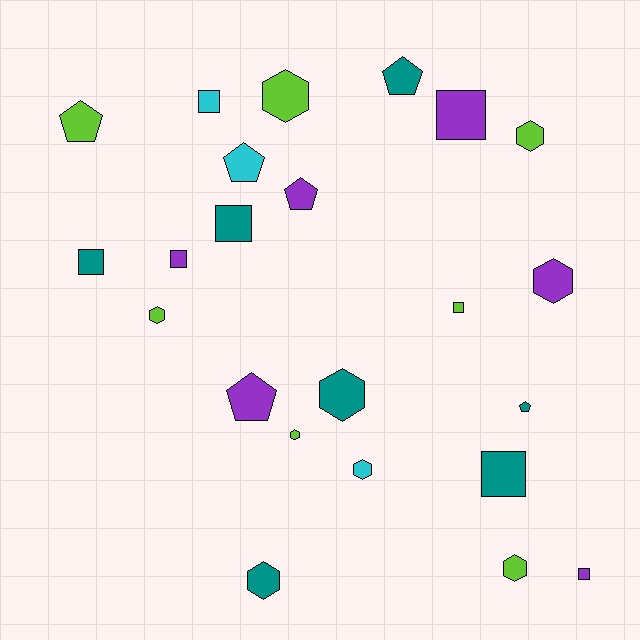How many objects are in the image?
There are 23 objects.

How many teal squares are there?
There are 3 teal squares.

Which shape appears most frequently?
Hexagon, with 9 objects.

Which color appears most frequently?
Teal, with 7 objects.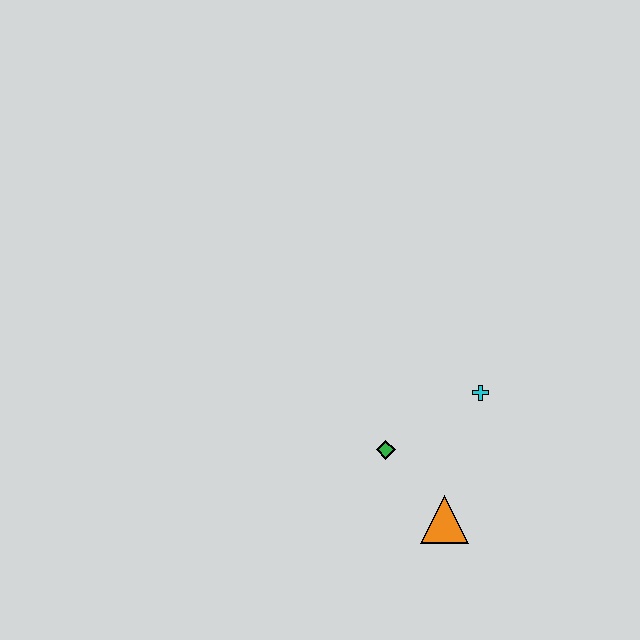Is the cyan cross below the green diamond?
No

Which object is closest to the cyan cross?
The green diamond is closest to the cyan cross.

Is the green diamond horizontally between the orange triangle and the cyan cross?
No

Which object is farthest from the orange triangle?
The cyan cross is farthest from the orange triangle.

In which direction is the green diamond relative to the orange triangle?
The green diamond is above the orange triangle.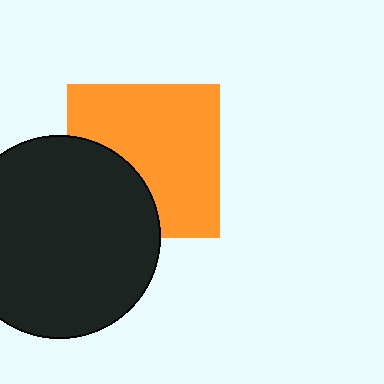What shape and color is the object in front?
The object in front is a black circle.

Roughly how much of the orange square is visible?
Most of it is visible (roughly 69%).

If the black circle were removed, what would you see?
You would see the complete orange square.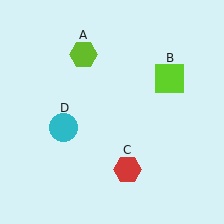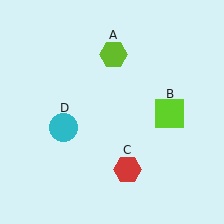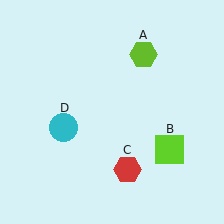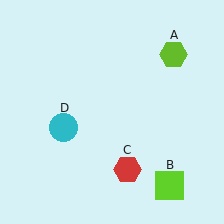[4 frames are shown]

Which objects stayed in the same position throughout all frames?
Red hexagon (object C) and cyan circle (object D) remained stationary.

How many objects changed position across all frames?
2 objects changed position: lime hexagon (object A), lime square (object B).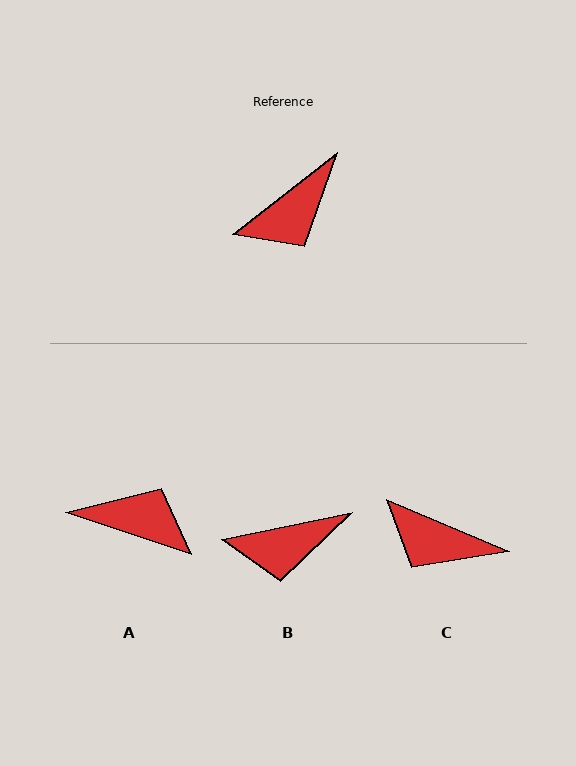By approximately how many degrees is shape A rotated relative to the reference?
Approximately 123 degrees counter-clockwise.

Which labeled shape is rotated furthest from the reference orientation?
A, about 123 degrees away.